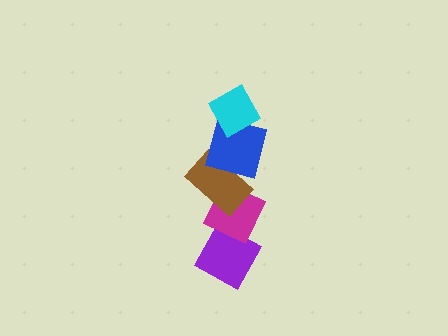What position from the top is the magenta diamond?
The magenta diamond is 4th from the top.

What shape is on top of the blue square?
The cyan diamond is on top of the blue square.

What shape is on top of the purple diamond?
The magenta diamond is on top of the purple diamond.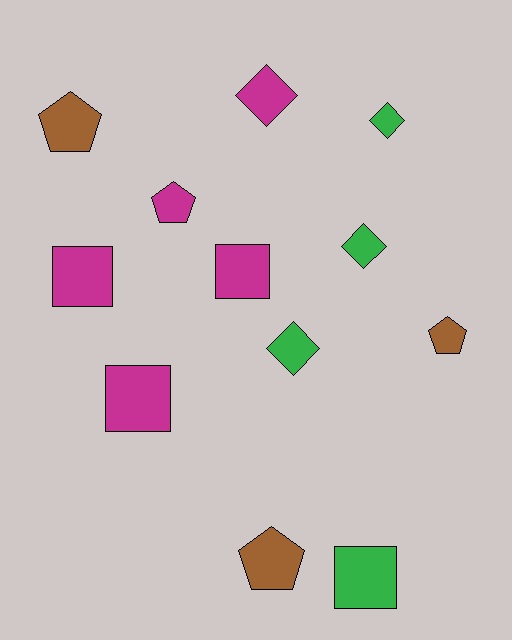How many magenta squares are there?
There are 3 magenta squares.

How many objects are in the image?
There are 12 objects.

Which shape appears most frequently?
Diamond, with 4 objects.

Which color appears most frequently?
Magenta, with 5 objects.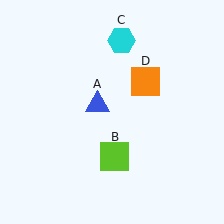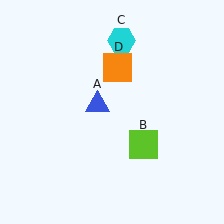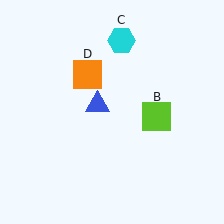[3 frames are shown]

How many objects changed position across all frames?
2 objects changed position: lime square (object B), orange square (object D).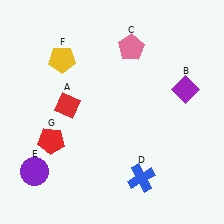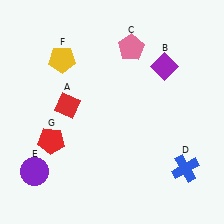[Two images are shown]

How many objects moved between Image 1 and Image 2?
2 objects moved between the two images.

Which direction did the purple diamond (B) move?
The purple diamond (B) moved up.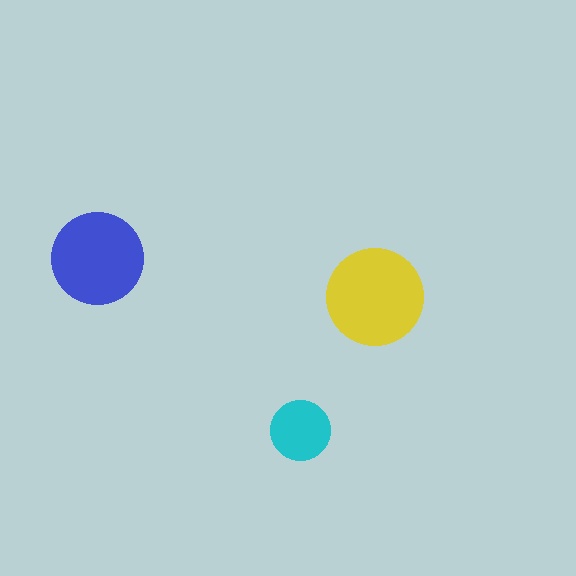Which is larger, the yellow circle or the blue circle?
The yellow one.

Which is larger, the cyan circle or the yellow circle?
The yellow one.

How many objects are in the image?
There are 3 objects in the image.